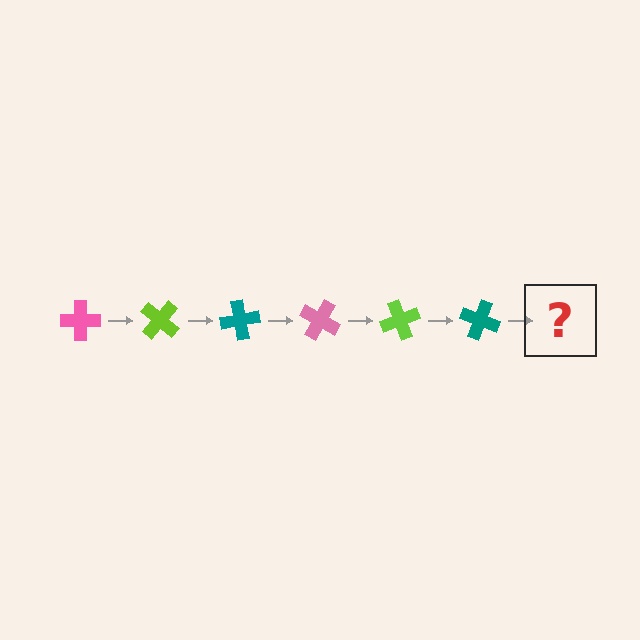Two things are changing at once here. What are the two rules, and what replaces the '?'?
The two rules are that it rotates 40 degrees each step and the color cycles through pink, lime, and teal. The '?' should be a pink cross, rotated 240 degrees from the start.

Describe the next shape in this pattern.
It should be a pink cross, rotated 240 degrees from the start.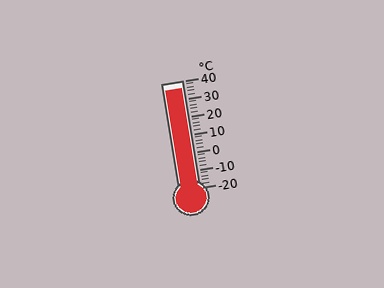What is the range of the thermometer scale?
The thermometer scale ranges from -20°C to 40°C.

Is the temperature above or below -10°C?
The temperature is above -10°C.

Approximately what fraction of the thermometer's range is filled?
The thermometer is filled to approximately 95% of its range.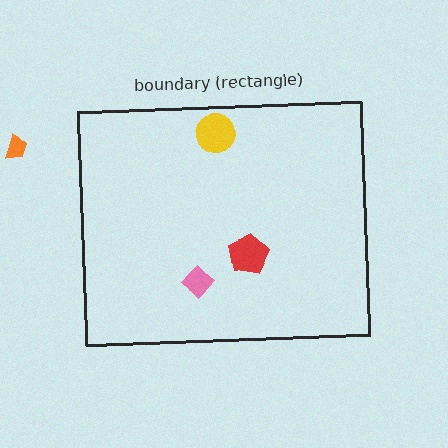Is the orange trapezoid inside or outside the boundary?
Outside.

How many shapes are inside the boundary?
3 inside, 1 outside.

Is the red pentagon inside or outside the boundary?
Inside.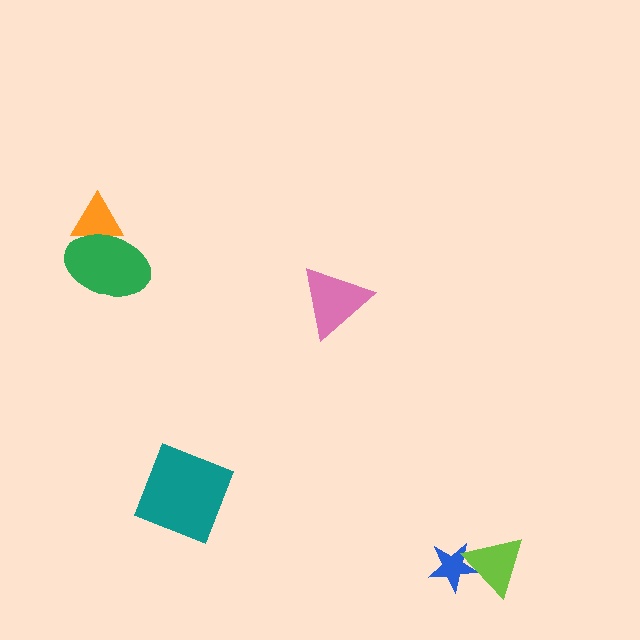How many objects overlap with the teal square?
0 objects overlap with the teal square.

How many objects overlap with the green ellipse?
1 object overlaps with the green ellipse.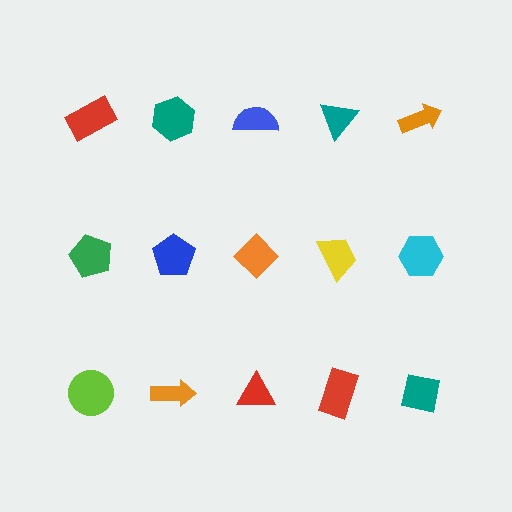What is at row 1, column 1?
A red rectangle.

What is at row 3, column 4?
A red rectangle.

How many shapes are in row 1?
5 shapes.